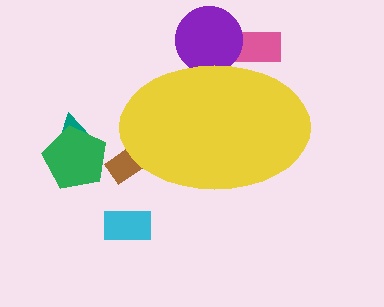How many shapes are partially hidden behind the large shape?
3 shapes are partially hidden.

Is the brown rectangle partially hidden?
Yes, the brown rectangle is partially hidden behind the yellow ellipse.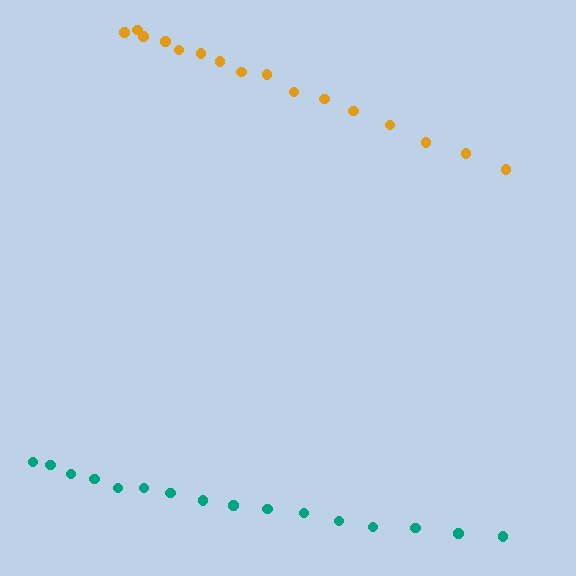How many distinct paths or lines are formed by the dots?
There are 2 distinct paths.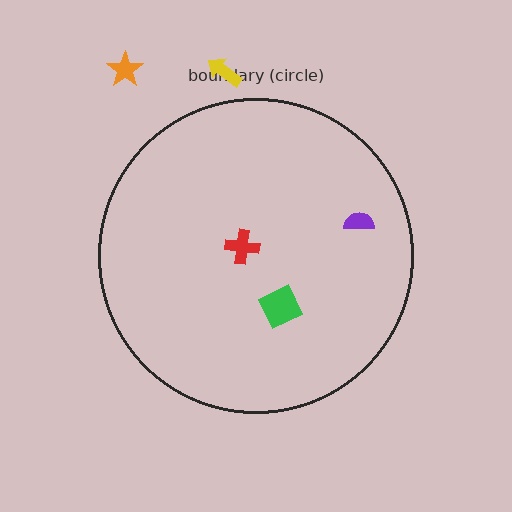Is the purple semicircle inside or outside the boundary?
Inside.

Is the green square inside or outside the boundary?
Inside.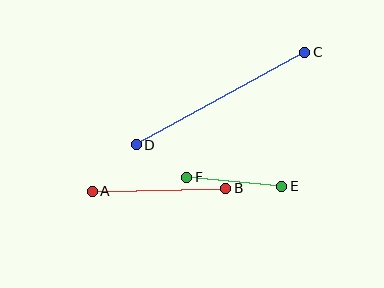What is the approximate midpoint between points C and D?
The midpoint is at approximately (221, 99) pixels.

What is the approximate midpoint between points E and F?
The midpoint is at approximately (234, 182) pixels.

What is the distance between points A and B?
The distance is approximately 133 pixels.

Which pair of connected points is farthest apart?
Points C and D are farthest apart.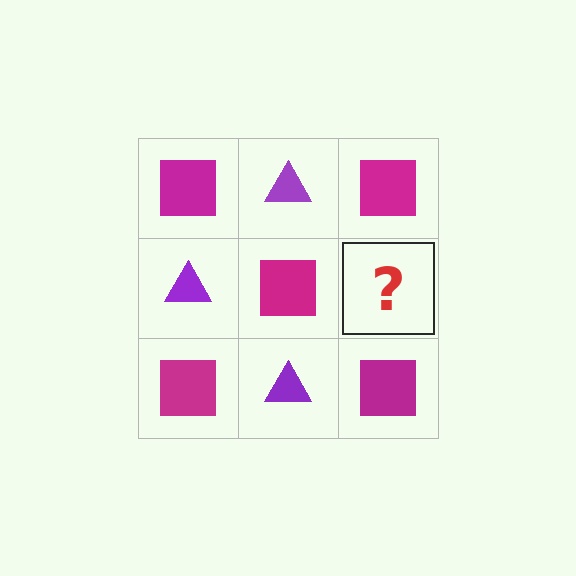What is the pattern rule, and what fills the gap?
The rule is that it alternates magenta square and purple triangle in a checkerboard pattern. The gap should be filled with a purple triangle.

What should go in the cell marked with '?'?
The missing cell should contain a purple triangle.